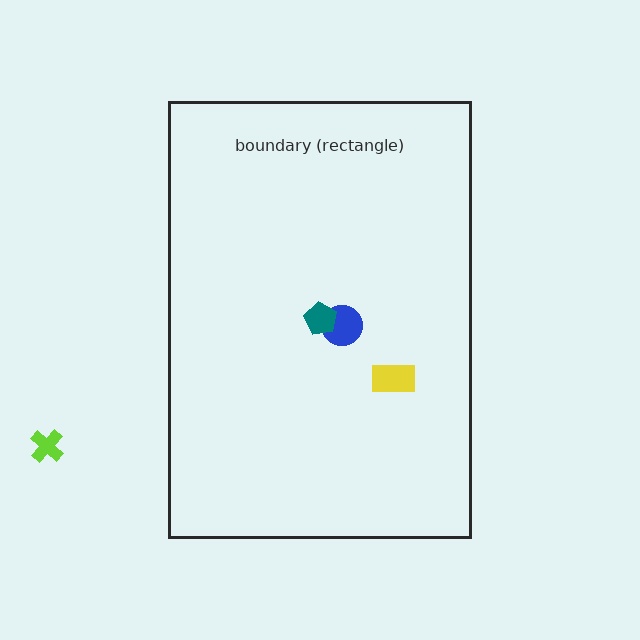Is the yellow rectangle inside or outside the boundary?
Inside.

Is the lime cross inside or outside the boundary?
Outside.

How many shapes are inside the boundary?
3 inside, 1 outside.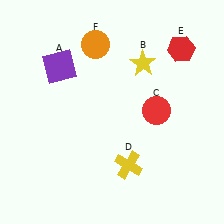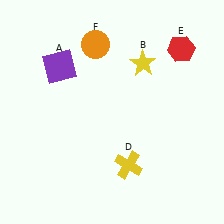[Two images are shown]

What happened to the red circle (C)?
The red circle (C) was removed in Image 2. It was in the top-right area of Image 1.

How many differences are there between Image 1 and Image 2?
There is 1 difference between the two images.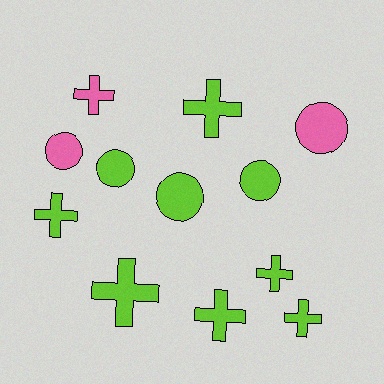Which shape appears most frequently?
Cross, with 7 objects.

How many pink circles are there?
There are 2 pink circles.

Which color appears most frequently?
Lime, with 9 objects.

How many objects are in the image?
There are 12 objects.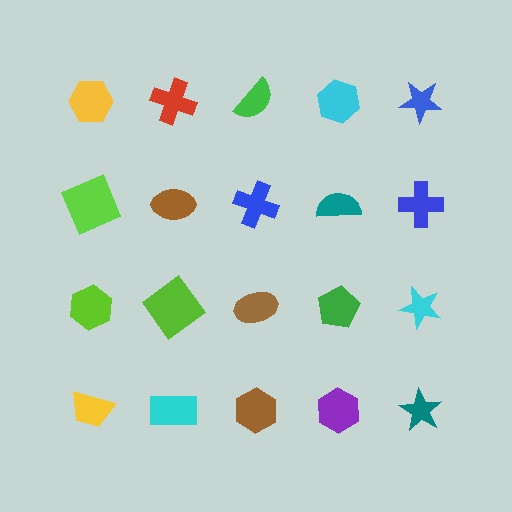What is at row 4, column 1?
A yellow trapezoid.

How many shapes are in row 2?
5 shapes.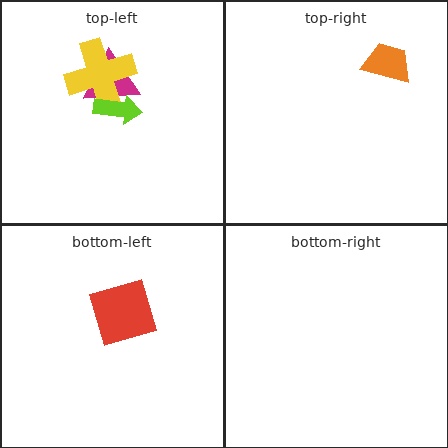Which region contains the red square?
The bottom-left region.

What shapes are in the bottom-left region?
The red square.